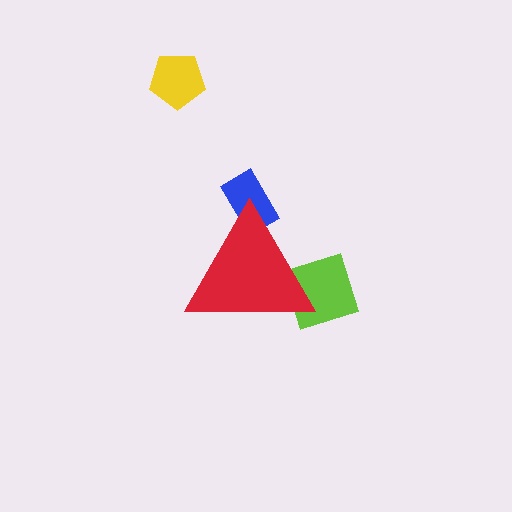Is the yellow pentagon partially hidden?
No, the yellow pentagon is fully visible.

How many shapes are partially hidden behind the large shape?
2 shapes are partially hidden.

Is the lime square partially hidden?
Yes, the lime square is partially hidden behind the red triangle.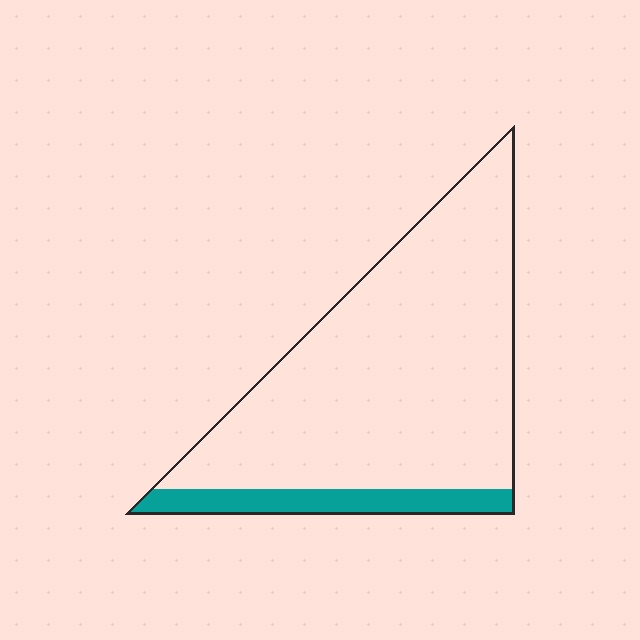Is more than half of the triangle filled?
No.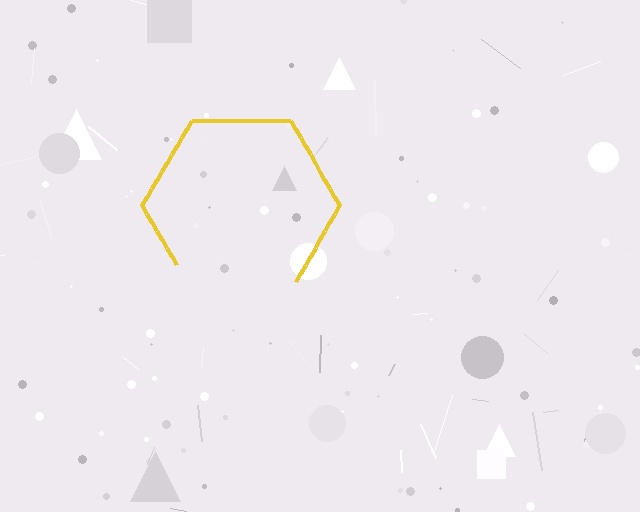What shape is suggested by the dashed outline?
The dashed outline suggests a hexagon.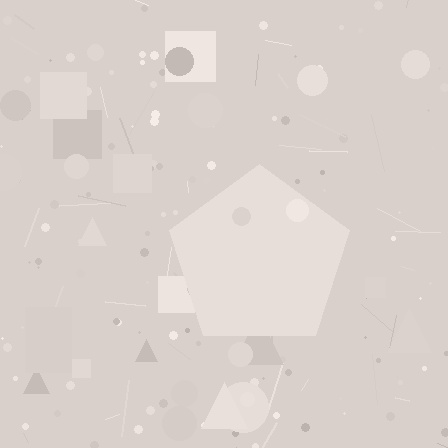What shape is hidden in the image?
A pentagon is hidden in the image.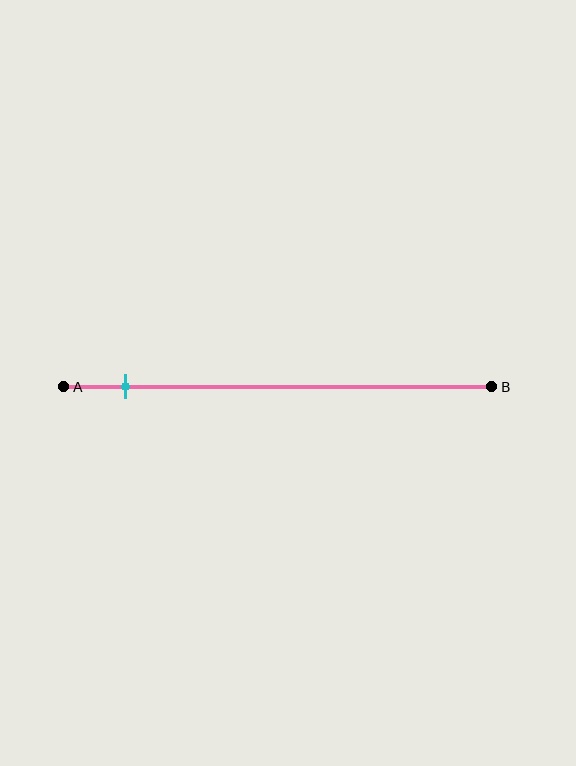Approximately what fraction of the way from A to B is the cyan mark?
The cyan mark is approximately 15% of the way from A to B.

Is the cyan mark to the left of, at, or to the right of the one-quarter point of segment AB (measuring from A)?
The cyan mark is to the left of the one-quarter point of segment AB.